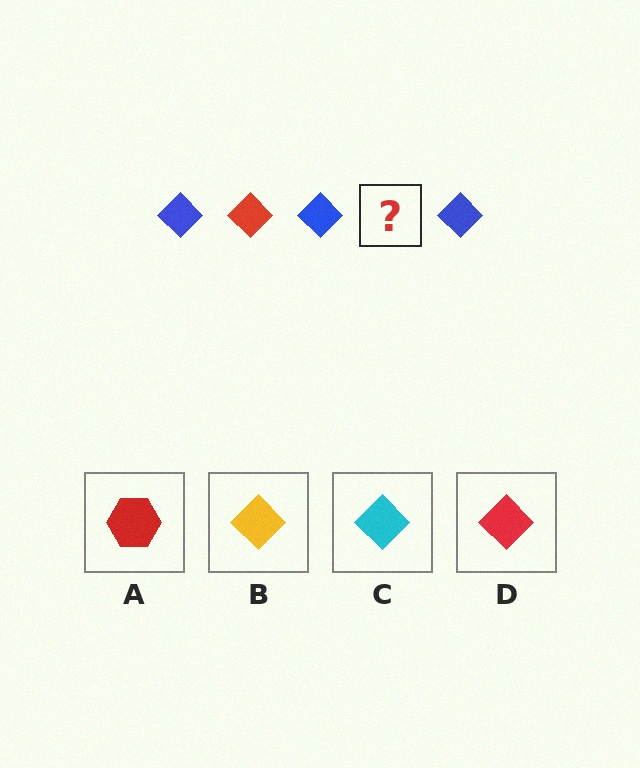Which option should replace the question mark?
Option D.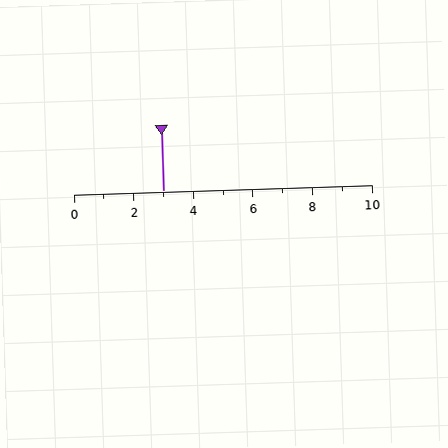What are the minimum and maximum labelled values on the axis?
The axis runs from 0 to 10.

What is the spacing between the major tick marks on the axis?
The major ticks are spaced 2 apart.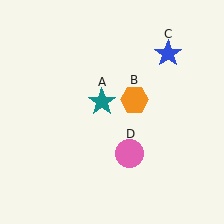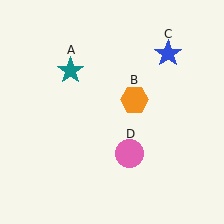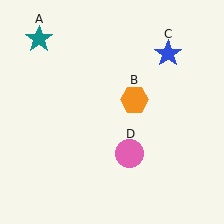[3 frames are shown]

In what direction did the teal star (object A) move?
The teal star (object A) moved up and to the left.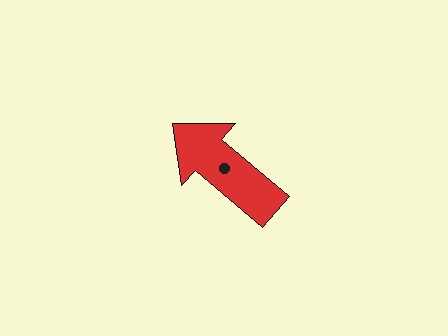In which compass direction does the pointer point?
Northwest.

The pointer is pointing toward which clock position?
Roughly 10 o'clock.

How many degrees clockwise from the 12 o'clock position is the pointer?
Approximately 311 degrees.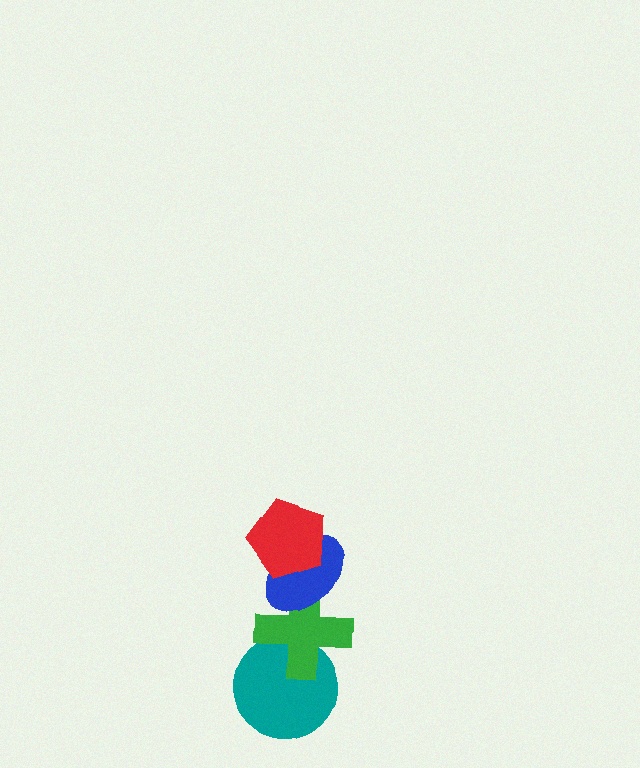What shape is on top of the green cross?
The blue ellipse is on top of the green cross.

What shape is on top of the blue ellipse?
The red pentagon is on top of the blue ellipse.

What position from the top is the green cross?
The green cross is 3rd from the top.